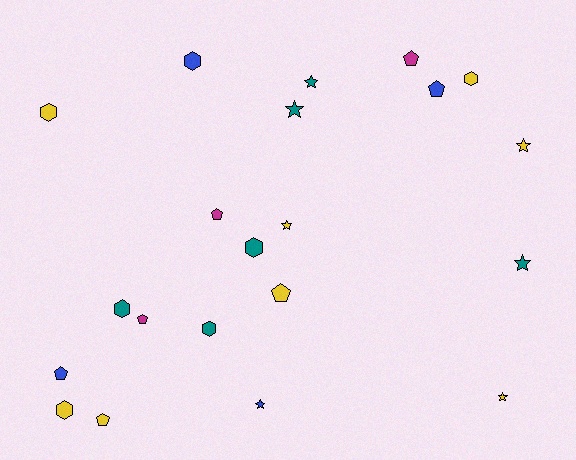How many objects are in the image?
There are 21 objects.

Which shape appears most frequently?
Hexagon, with 7 objects.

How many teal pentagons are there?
There are no teal pentagons.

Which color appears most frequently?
Yellow, with 8 objects.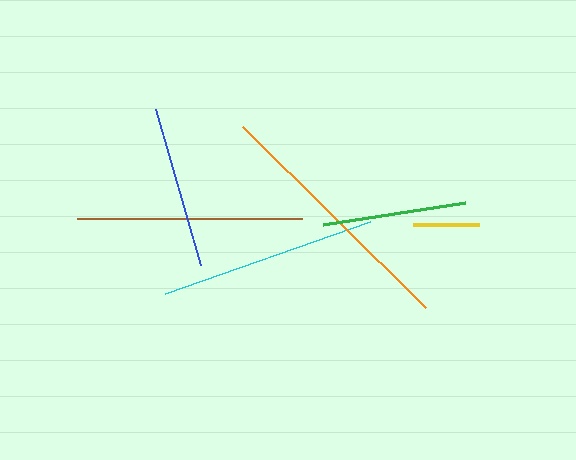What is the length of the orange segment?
The orange segment is approximately 257 pixels long.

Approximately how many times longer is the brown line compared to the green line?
The brown line is approximately 1.6 times the length of the green line.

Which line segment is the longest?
The orange line is the longest at approximately 257 pixels.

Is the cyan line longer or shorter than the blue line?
The cyan line is longer than the blue line.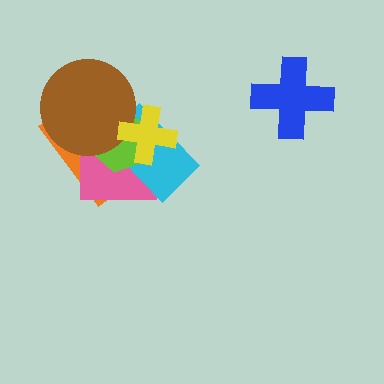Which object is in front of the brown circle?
The yellow cross is in front of the brown circle.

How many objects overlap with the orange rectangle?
5 objects overlap with the orange rectangle.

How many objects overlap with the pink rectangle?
5 objects overlap with the pink rectangle.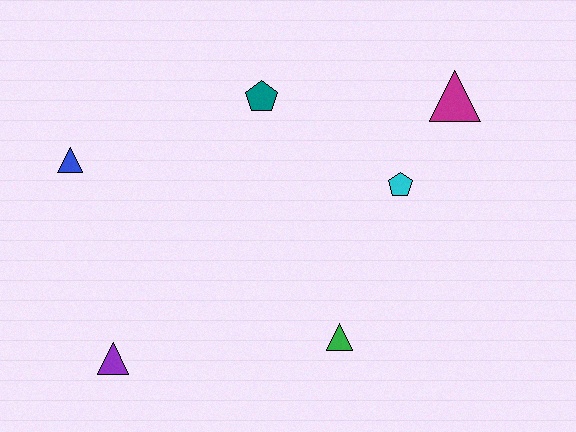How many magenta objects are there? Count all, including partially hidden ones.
There is 1 magenta object.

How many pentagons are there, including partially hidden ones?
There are 2 pentagons.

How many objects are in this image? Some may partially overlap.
There are 6 objects.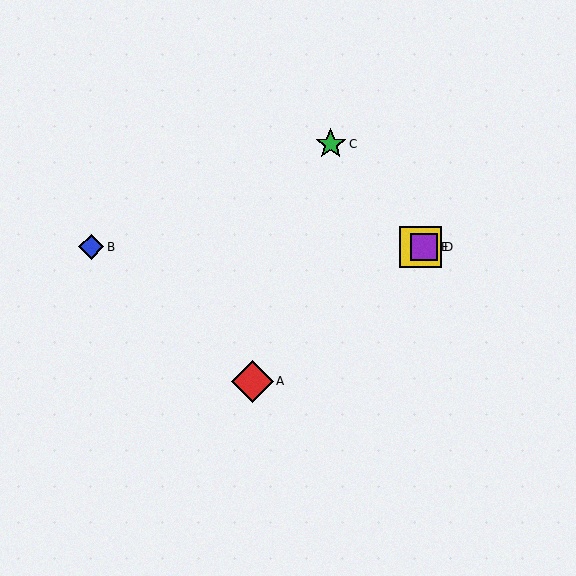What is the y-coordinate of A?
Object A is at y≈381.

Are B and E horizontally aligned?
Yes, both are at y≈247.